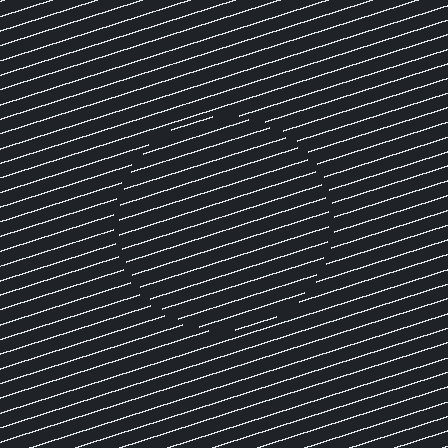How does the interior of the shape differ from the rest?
The interior of the shape contains the same grating, shifted by half a period — the contour is defined by the phase discontinuity where line-ends from the inner and outer gratings abut.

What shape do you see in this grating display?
An illusory circle. The interior of the shape contains the same grating, shifted by half a period — the contour is defined by the phase discontinuity where line-ends from the inner and outer gratings abut.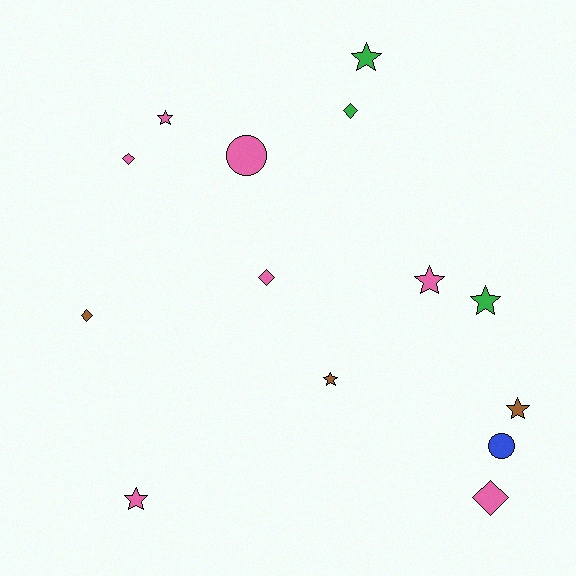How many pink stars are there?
There are 3 pink stars.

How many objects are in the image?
There are 14 objects.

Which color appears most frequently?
Pink, with 7 objects.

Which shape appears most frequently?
Star, with 7 objects.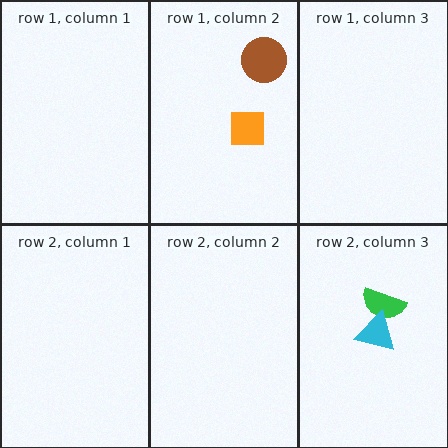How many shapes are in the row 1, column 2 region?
2.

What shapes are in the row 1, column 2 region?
The brown circle, the orange square.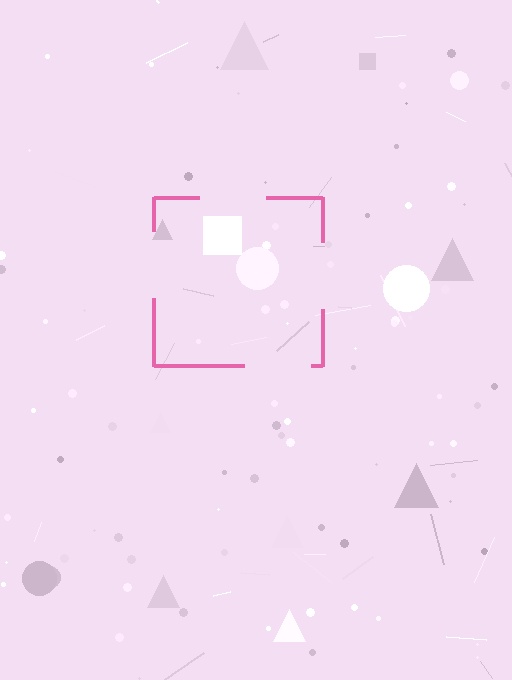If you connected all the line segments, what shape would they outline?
They would outline a square.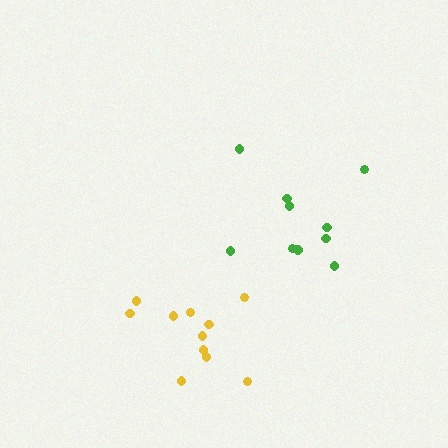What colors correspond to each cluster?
The clusters are colored: yellow, green.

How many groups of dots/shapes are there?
There are 2 groups.